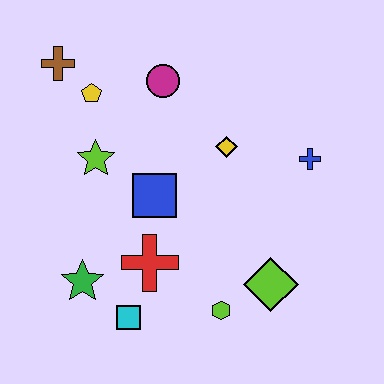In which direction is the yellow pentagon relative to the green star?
The yellow pentagon is above the green star.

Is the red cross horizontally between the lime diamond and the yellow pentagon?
Yes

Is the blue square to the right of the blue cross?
No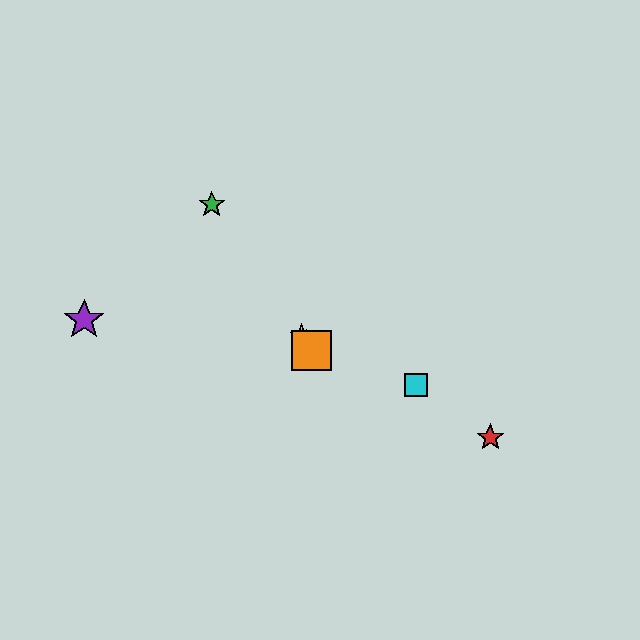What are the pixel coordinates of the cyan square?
The cyan square is at (416, 385).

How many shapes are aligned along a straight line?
4 shapes (the blue diamond, the green star, the yellow star, the orange square) are aligned along a straight line.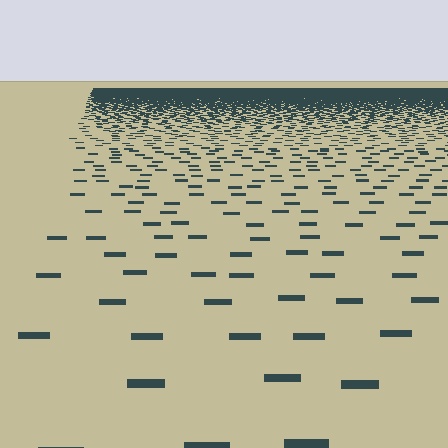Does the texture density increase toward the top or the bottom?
Density increases toward the top.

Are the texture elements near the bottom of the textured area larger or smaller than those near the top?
Larger. Near the bottom, elements are closer to the viewer and appear at a bigger on-screen size.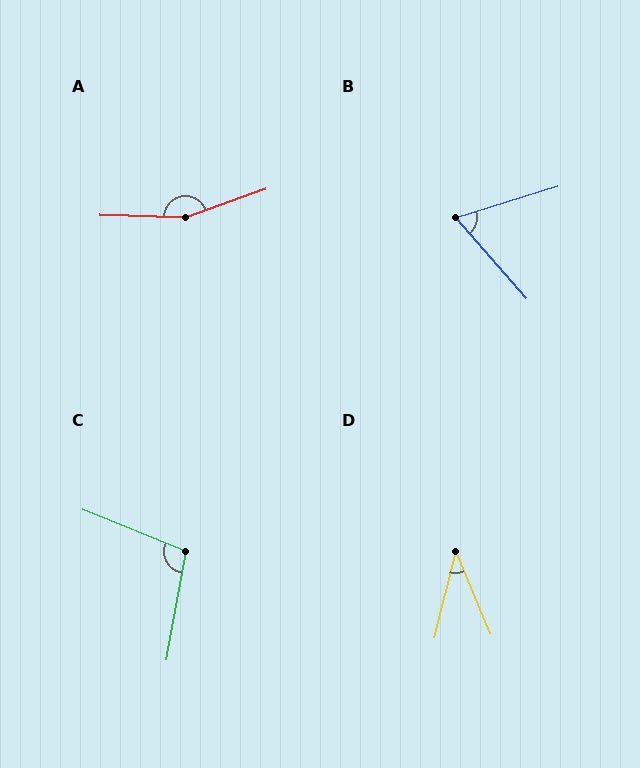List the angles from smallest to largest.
D (37°), B (66°), C (102°), A (158°).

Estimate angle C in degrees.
Approximately 102 degrees.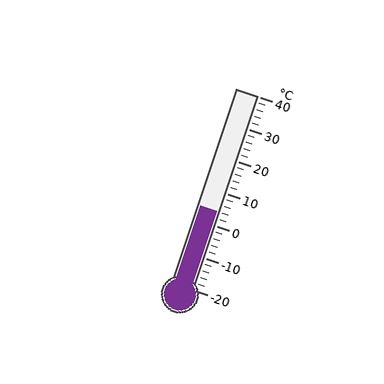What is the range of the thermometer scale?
The thermometer scale ranges from -20°C to 40°C.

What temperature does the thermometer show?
The thermometer shows approximately 4°C.